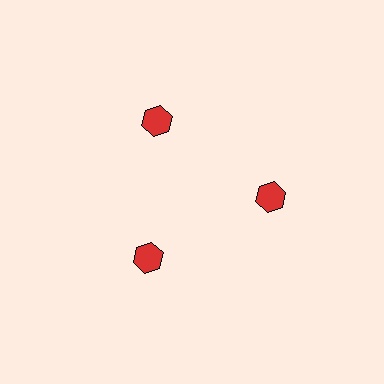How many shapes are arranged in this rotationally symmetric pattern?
There are 3 shapes, arranged in 3 groups of 1.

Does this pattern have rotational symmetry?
Yes, this pattern has 3-fold rotational symmetry. It looks the same after rotating 120 degrees around the center.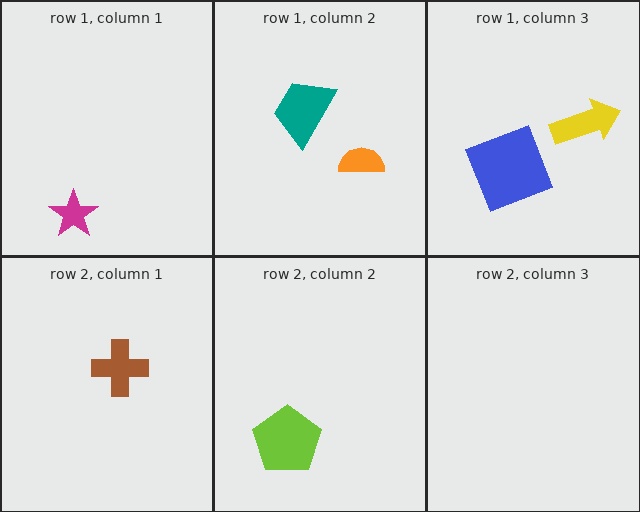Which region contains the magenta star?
The row 1, column 1 region.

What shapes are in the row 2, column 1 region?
The brown cross.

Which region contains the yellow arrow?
The row 1, column 3 region.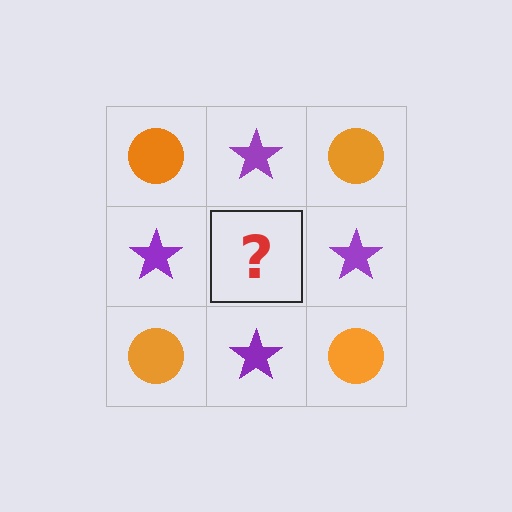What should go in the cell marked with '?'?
The missing cell should contain an orange circle.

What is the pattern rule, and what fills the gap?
The rule is that it alternates orange circle and purple star in a checkerboard pattern. The gap should be filled with an orange circle.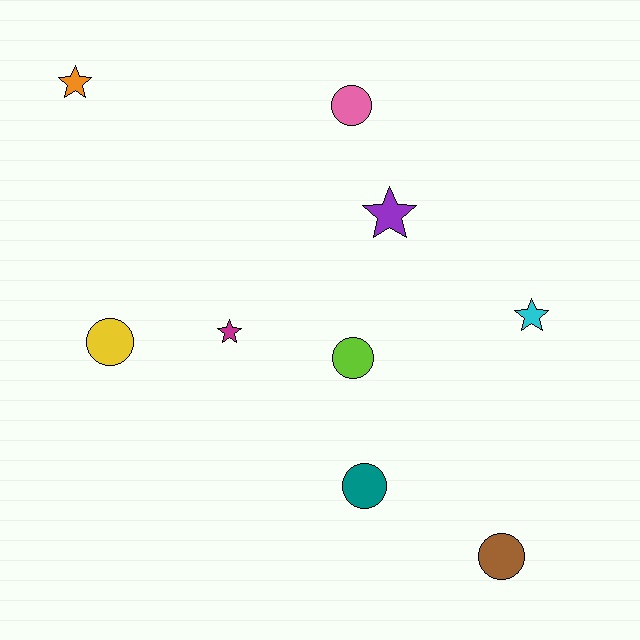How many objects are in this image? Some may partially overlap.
There are 9 objects.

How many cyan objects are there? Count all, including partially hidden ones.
There is 1 cyan object.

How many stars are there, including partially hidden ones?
There are 4 stars.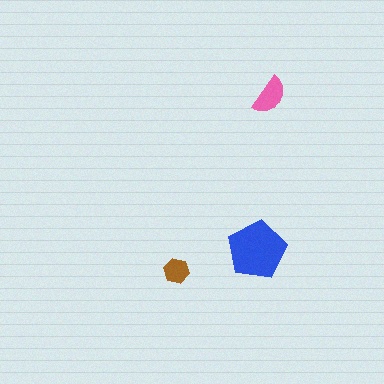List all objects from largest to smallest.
The blue pentagon, the pink semicircle, the brown hexagon.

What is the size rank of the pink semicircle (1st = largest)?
2nd.